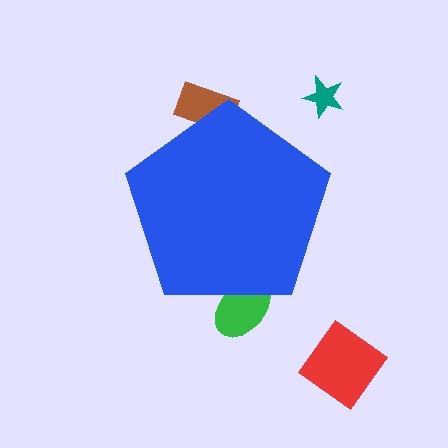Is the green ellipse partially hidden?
Yes, the green ellipse is partially hidden behind the blue pentagon.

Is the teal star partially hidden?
No, the teal star is fully visible.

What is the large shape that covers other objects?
A blue pentagon.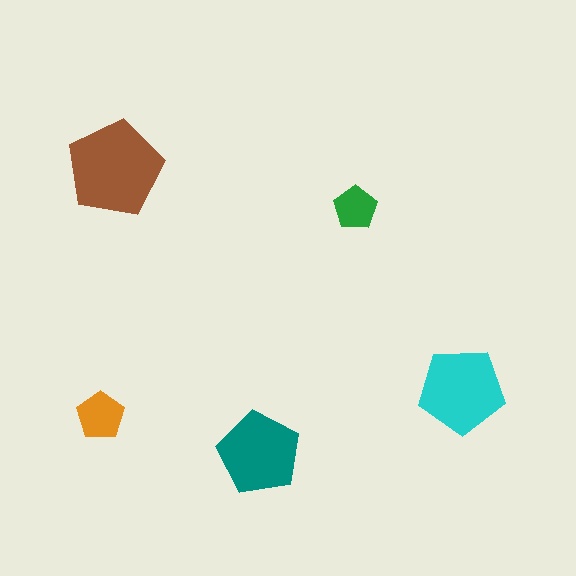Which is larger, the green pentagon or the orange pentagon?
The orange one.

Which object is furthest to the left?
The orange pentagon is leftmost.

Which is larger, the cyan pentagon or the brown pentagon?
The brown one.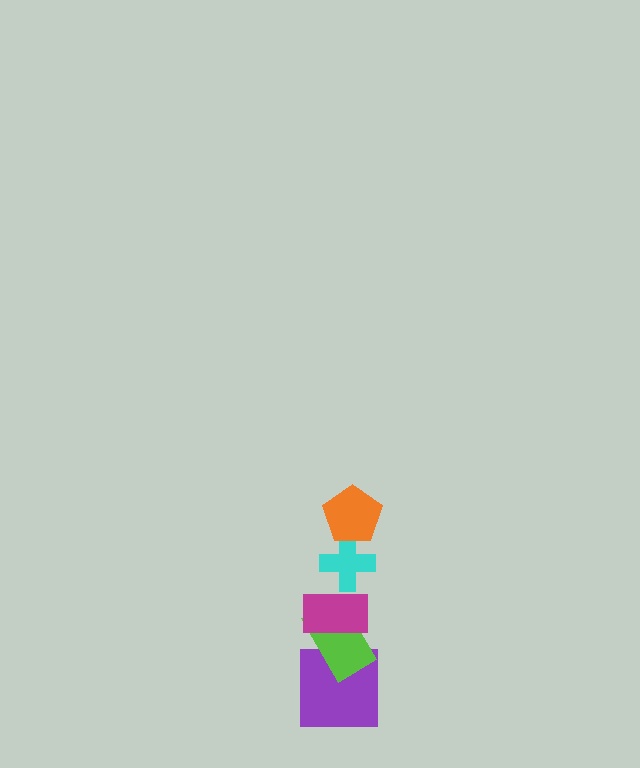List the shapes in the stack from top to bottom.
From top to bottom: the orange pentagon, the cyan cross, the magenta rectangle, the lime rectangle, the purple square.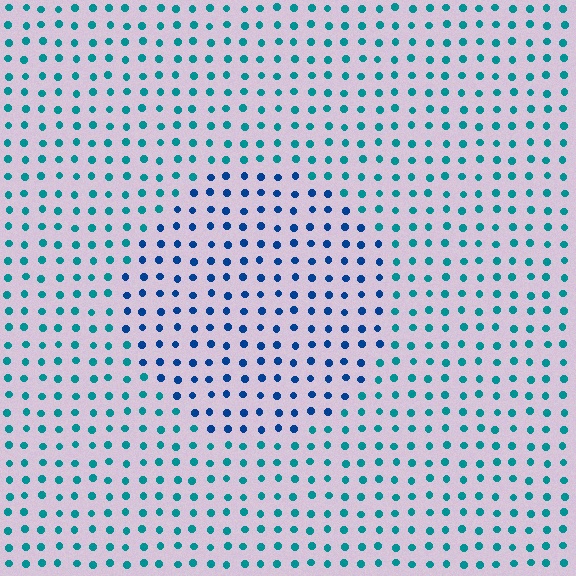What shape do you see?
I see a circle.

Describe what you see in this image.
The image is filled with small teal elements in a uniform arrangement. A circle-shaped region is visible where the elements are tinted to a slightly different hue, forming a subtle color boundary.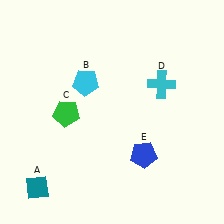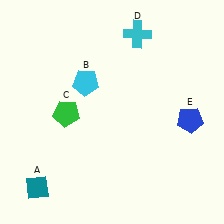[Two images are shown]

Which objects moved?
The objects that moved are: the cyan cross (D), the blue pentagon (E).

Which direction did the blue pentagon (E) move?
The blue pentagon (E) moved right.